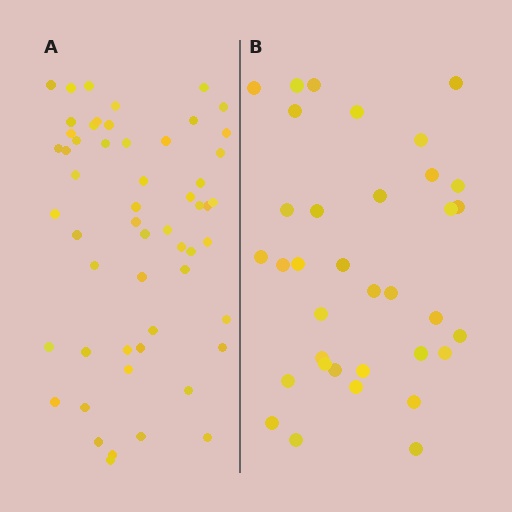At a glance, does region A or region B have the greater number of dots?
Region A (the left region) has more dots.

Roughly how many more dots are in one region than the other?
Region A has approximately 20 more dots than region B.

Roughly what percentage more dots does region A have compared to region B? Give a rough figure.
About 55% more.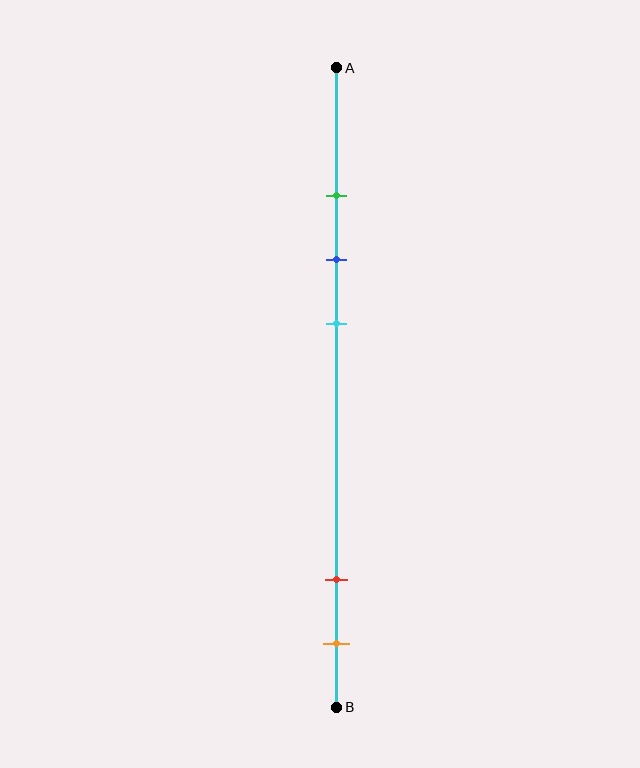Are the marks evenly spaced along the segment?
No, the marks are not evenly spaced.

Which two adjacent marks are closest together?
The green and blue marks are the closest adjacent pair.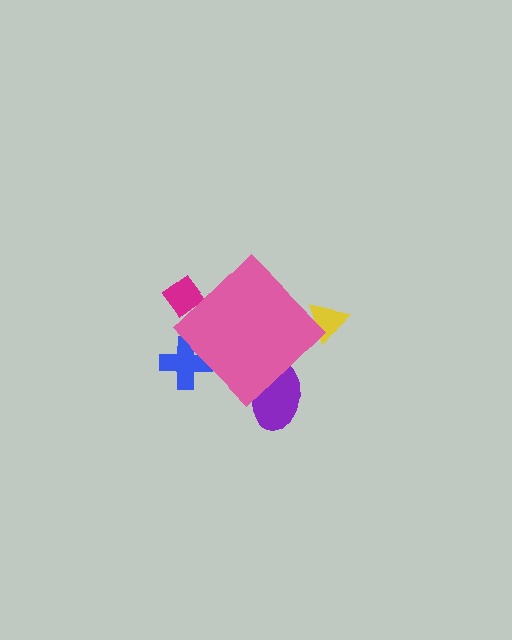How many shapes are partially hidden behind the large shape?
4 shapes are partially hidden.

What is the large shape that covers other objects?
A pink diamond.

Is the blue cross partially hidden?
Yes, the blue cross is partially hidden behind the pink diamond.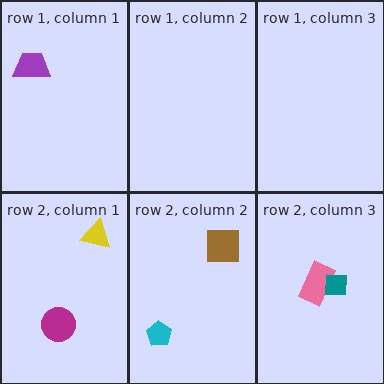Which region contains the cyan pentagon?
The row 2, column 2 region.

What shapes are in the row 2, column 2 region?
The brown square, the cyan pentagon.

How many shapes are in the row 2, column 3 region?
2.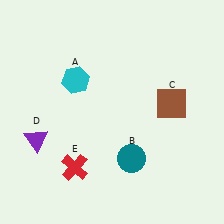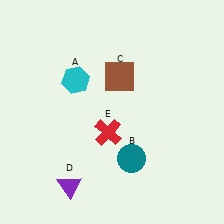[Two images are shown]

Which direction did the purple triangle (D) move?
The purple triangle (D) moved down.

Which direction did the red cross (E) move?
The red cross (E) moved up.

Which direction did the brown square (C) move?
The brown square (C) moved left.